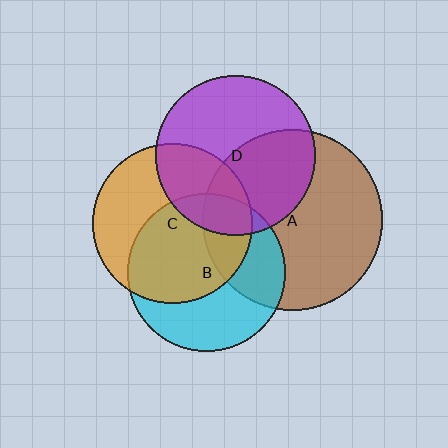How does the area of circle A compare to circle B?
Approximately 1.3 times.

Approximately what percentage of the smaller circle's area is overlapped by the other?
Approximately 55%.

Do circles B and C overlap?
Yes.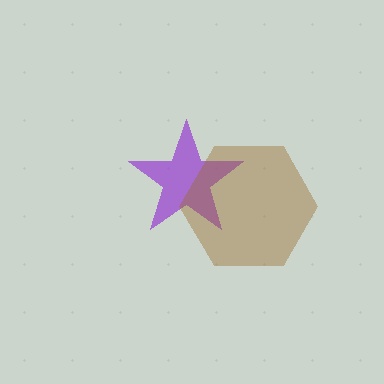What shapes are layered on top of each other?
The layered shapes are: a purple star, a brown hexagon.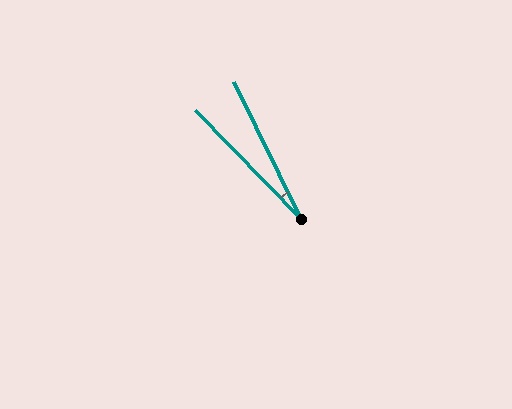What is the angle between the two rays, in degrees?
Approximately 18 degrees.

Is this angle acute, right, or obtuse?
It is acute.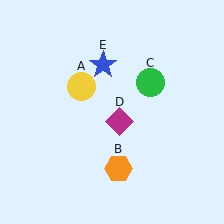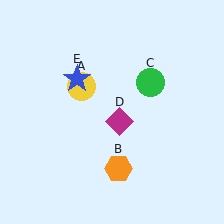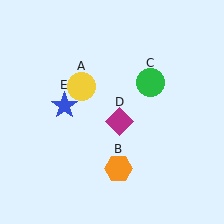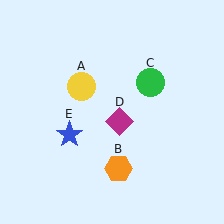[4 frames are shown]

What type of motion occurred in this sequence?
The blue star (object E) rotated counterclockwise around the center of the scene.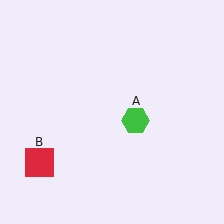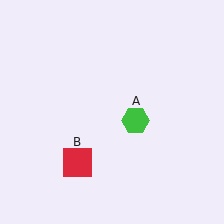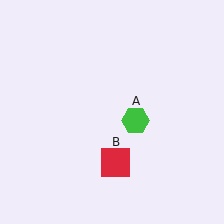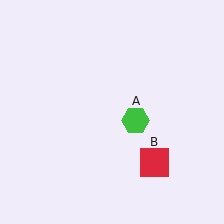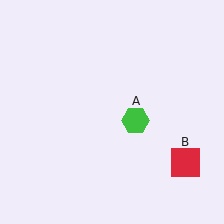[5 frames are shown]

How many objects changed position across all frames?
1 object changed position: red square (object B).